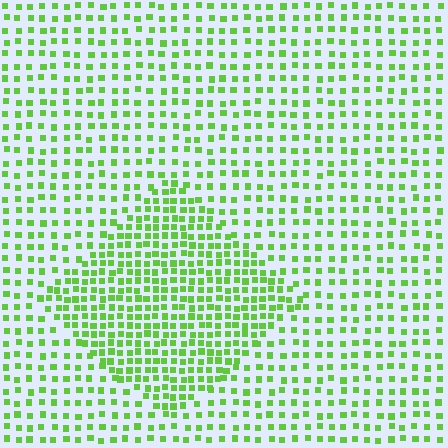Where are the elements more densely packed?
The elements are more densely packed inside the diamond boundary.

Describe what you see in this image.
The image contains small lime elements arranged at two different densities. A diamond-shaped region is visible where the elements are more densely packed than the surrounding area.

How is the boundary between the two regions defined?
The boundary is defined by a change in element density (approximately 1.8x ratio). All elements are the same color, size, and shape.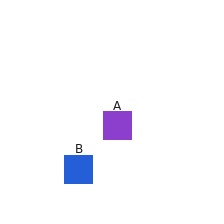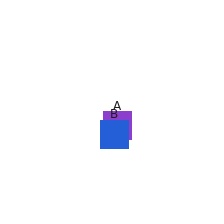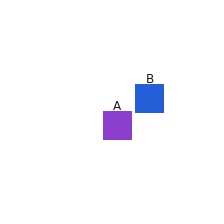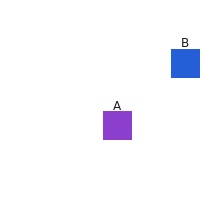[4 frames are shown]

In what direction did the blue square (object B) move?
The blue square (object B) moved up and to the right.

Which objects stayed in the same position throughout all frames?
Purple square (object A) remained stationary.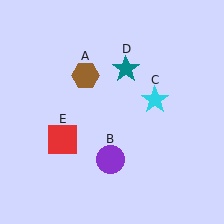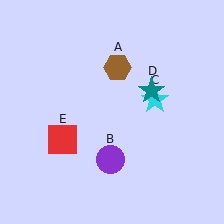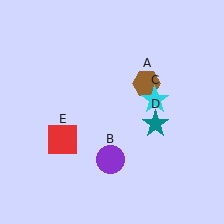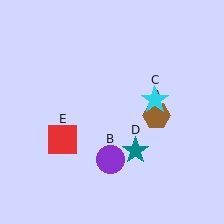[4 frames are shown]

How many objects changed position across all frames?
2 objects changed position: brown hexagon (object A), teal star (object D).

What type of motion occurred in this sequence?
The brown hexagon (object A), teal star (object D) rotated clockwise around the center of the scene.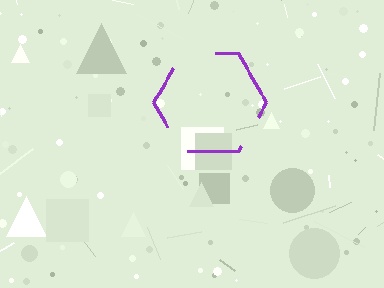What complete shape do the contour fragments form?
The contour fragments form a hexagon.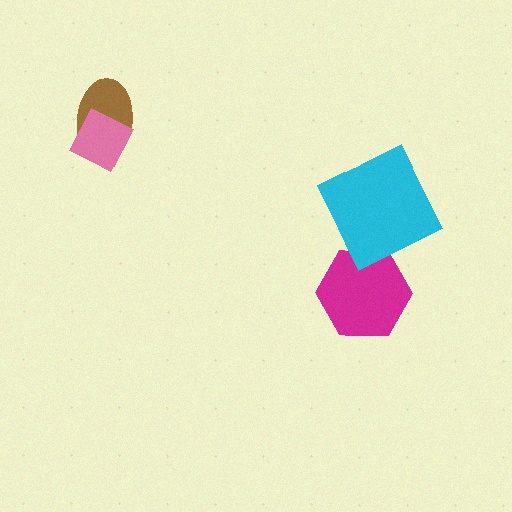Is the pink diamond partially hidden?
No, no other shape covers it.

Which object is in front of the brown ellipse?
The pink diamond is in front of the brown ellipse.